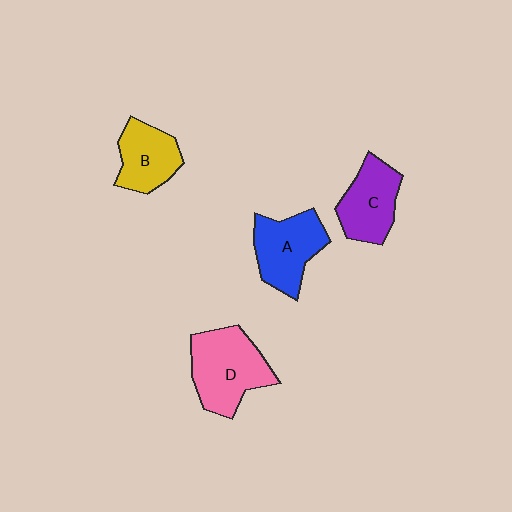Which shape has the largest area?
Shape D (pink).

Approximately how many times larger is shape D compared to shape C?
Approximately 1.3 times.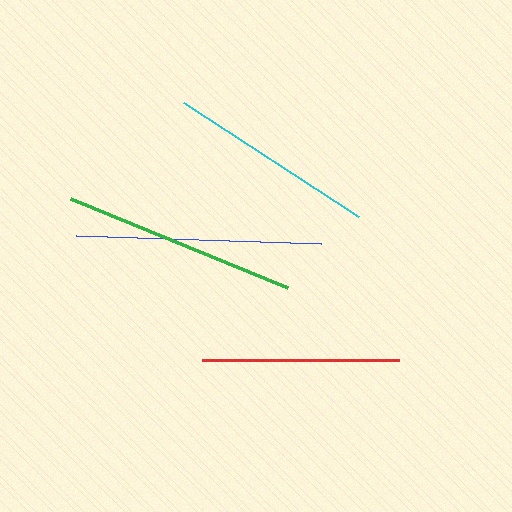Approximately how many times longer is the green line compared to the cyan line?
The green line is approximately 1.1 times the length of the cyan line.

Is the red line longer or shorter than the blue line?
The blue line is longer than the red line.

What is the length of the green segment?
The green segment is approximately 234 pixels long.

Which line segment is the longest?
The blue line is the longest at approximately 245 pixels.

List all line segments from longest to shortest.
From longest to shortest: blue, green, cyan, red.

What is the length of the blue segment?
The blue segment is approximately 245 pixels long.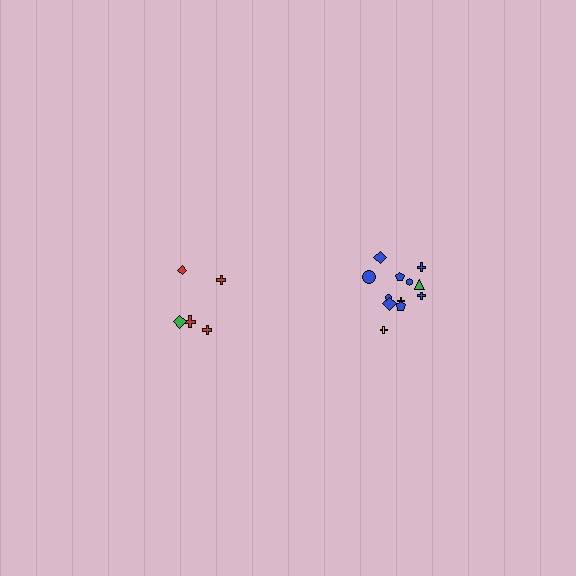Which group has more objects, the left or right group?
The right group.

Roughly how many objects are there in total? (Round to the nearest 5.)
Roughly 15 objects in total.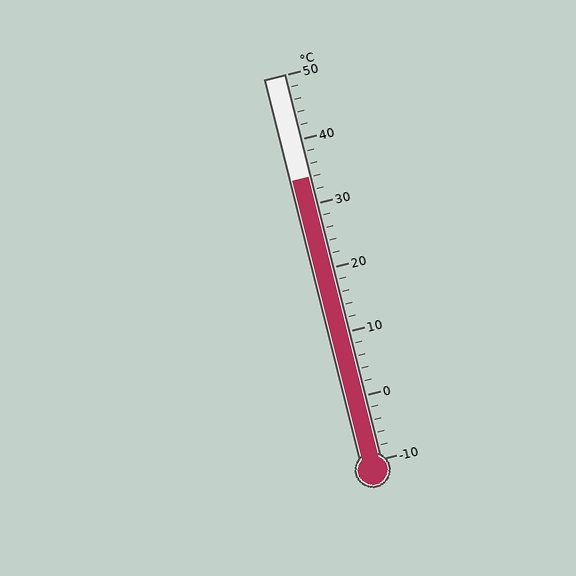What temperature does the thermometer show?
The thermometer shows approximately 34°C.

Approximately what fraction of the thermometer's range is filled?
The thermometer is filled to approximately 75% of its range.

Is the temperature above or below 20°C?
The temperature is above 20°C.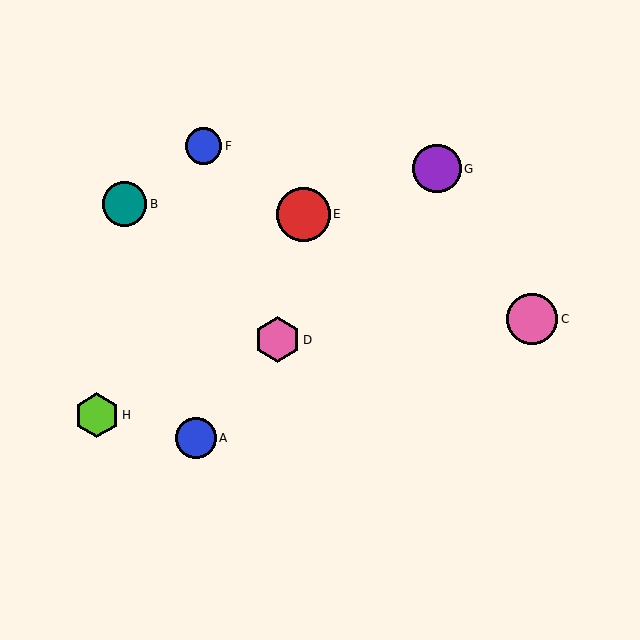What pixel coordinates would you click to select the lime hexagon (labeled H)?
Click at (97, 415) to select the lime hexagon H.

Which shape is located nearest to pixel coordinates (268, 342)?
The pink hexagon (labeled D) at (278, 340) is nearest to that location.